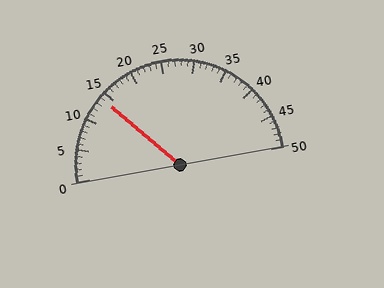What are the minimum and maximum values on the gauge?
The gauge ranges from 0 to 50.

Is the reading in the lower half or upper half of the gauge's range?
The reading is in the lower half of the range (0 to 50).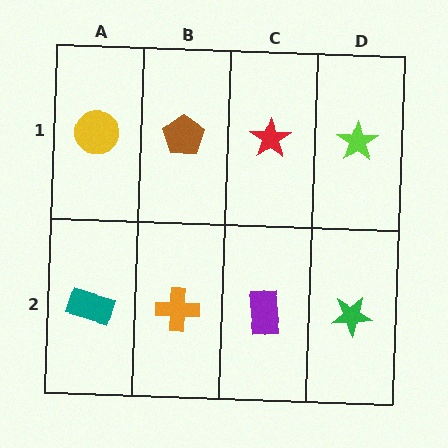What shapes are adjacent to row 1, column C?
A purple rectangle (row 2, column C), a brown pentagon (row 1, column B), a lime star (row 1, column D).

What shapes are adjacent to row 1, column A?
A teal rectangle (row 2, column A), a brown pentagon (row 1, column B).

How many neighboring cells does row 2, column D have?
2.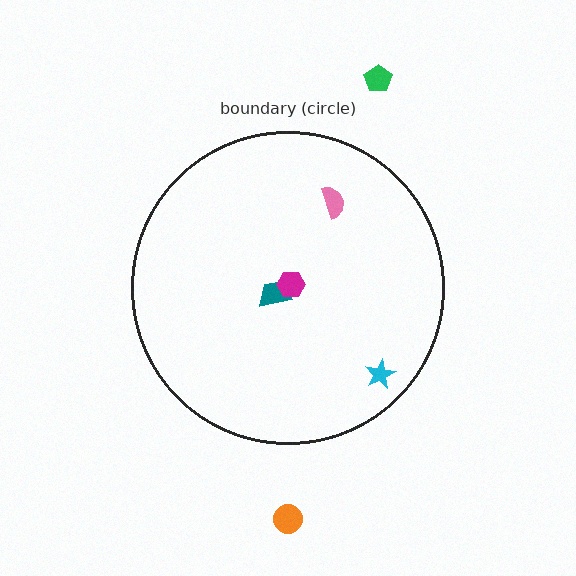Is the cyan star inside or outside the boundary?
Inside.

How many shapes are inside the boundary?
4 inside, 2 outside.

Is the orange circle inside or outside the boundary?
Outside.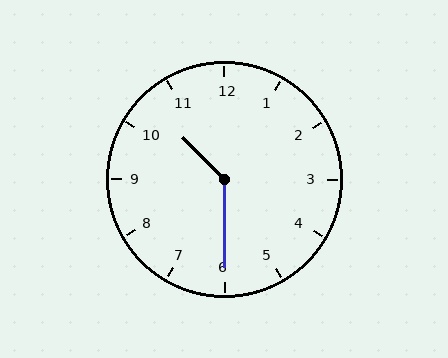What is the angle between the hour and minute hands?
Approximately 135 degrees.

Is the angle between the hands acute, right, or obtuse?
It is obtuse.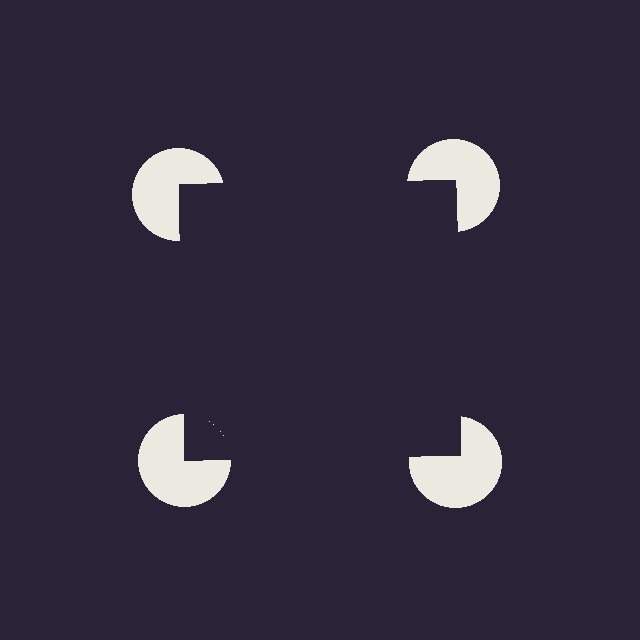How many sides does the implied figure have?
4 sides.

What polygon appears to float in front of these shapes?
An illusory square — its edges are inferred from the aligned wedge cuts in the pac-man discs, not physically drawn.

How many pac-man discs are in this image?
There are 4 — one at each vertex of the illusory square.